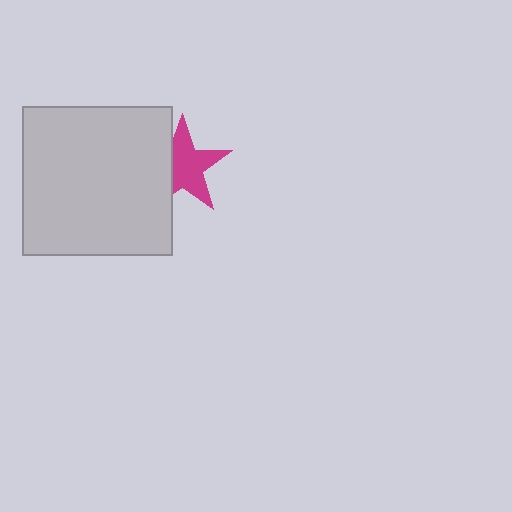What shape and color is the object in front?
The object in front is a light gray square.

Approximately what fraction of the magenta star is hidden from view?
Roughly 34% of the magenta star is hidden behind the light gray square.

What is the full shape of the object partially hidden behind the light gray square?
The partially hidden object is a magenta star.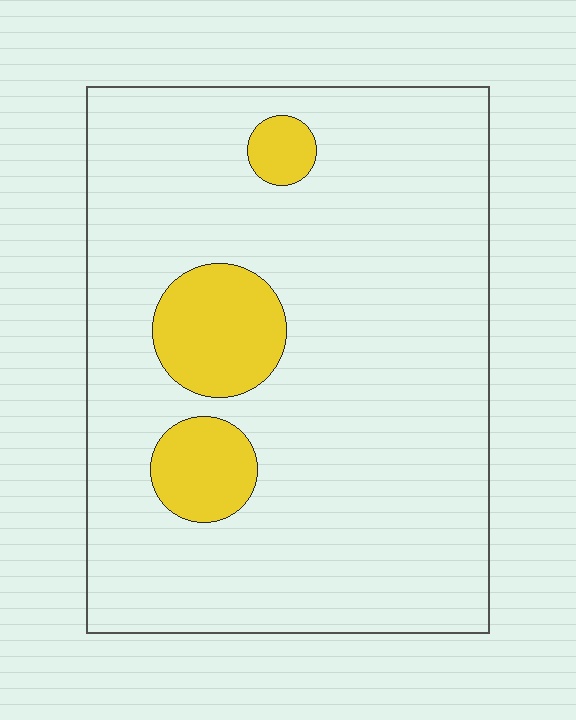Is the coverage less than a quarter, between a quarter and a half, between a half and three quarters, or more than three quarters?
Less than a quarter.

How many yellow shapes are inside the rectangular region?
3.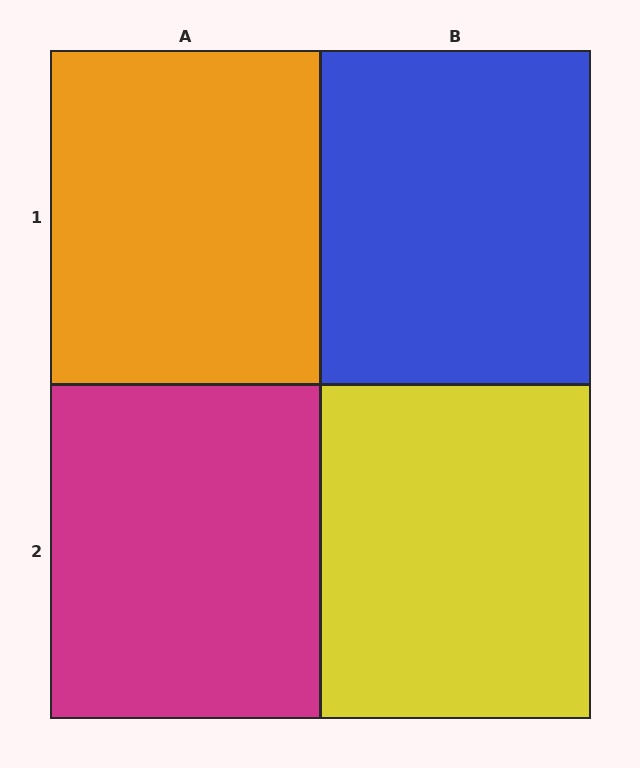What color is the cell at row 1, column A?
Orange.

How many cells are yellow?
1 cell is yellow.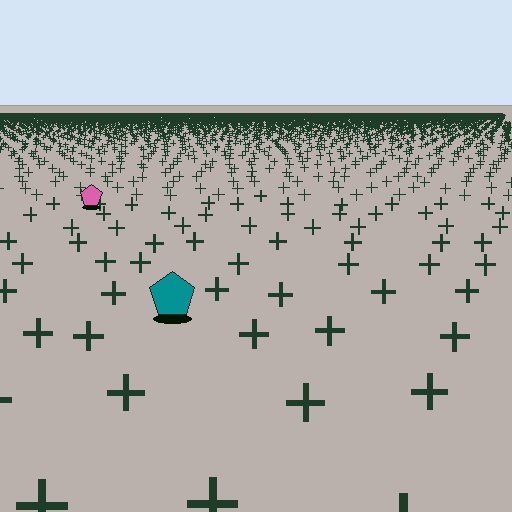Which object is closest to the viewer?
The teal pentagon is closest. The texture marks near it are larger and more spread out.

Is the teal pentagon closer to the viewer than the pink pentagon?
Yes. The teal pentagon is closer — you can tell from the texture gradient: the ground texture is coarser near it.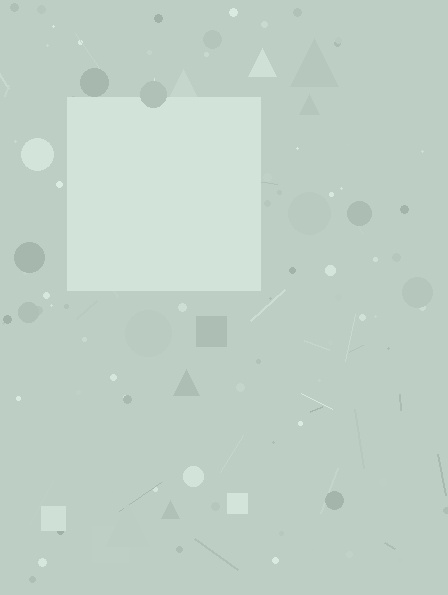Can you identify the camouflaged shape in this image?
The camouflaged shape is a square.